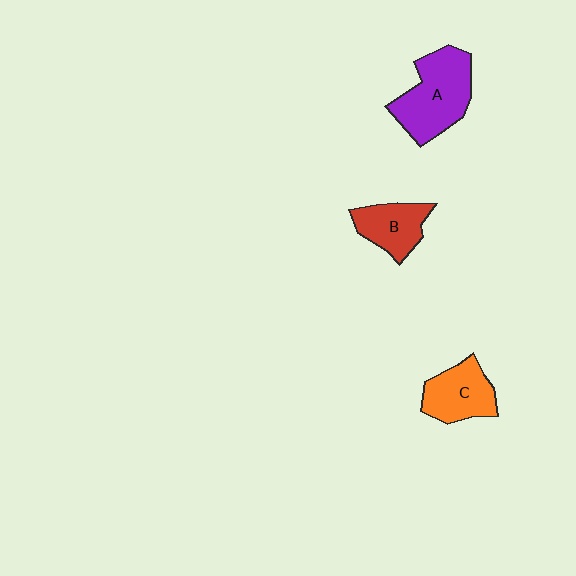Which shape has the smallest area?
Shape B (red).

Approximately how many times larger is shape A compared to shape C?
Approximately 1.5 times.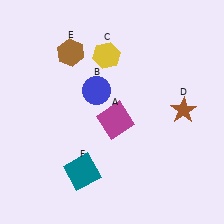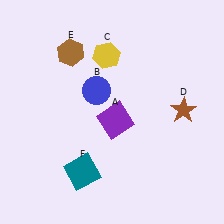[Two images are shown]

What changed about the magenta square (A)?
In Image 1, A is magenta. In Image 2, it changed to purple.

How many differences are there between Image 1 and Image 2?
There is 1 difference between the two images.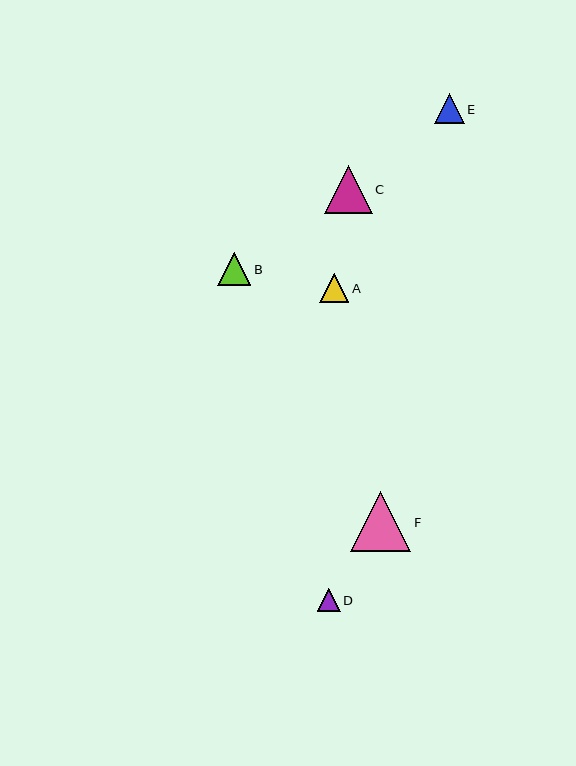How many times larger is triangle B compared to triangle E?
Triangle B is approximately 1.1 times the size of triangle E.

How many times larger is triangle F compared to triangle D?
Triangle F is approximately 2.6 times the size of triangle D.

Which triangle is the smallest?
Triangle D is the smallest with a size of approximately 23 pixels.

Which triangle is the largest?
Triangle F is the largest with a size of approximately 60 pixels.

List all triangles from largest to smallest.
From largest to smallest: F, C, B, E, A, D.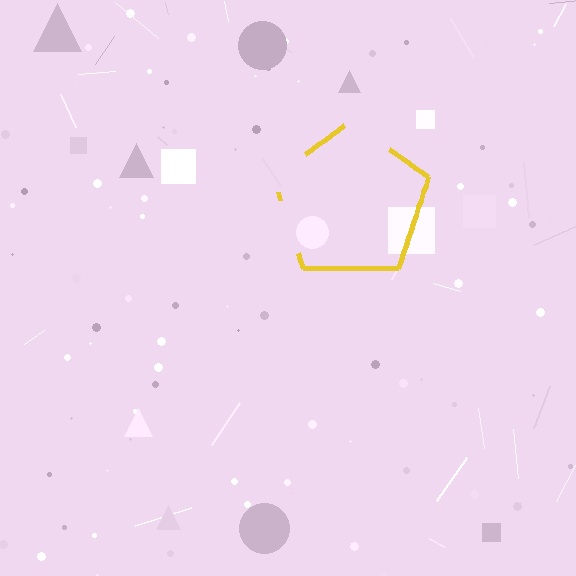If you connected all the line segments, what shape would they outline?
They would outline a pentagon.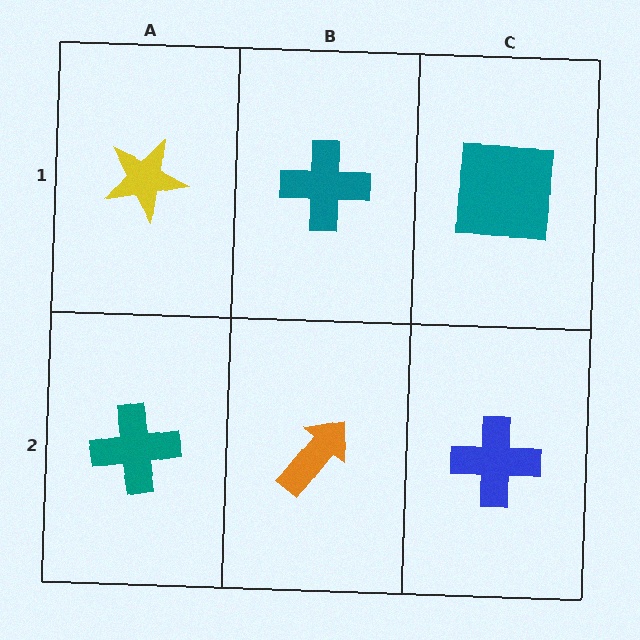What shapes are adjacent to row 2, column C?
A teal square (row 1, column C), an orange arrow (row 2, column B).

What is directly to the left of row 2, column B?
A teal cross.